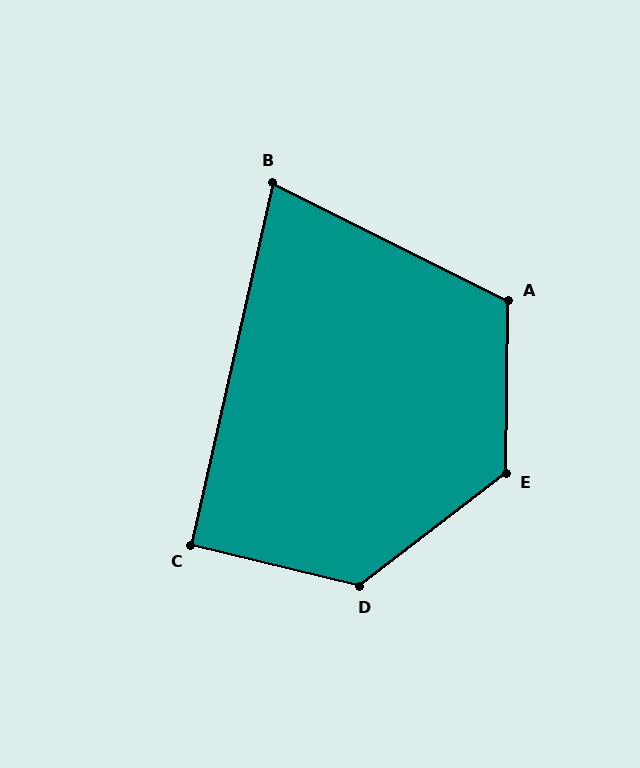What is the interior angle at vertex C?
Approximately 91 degrees (approximately right).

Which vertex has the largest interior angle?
E, at approximately 129 degrees.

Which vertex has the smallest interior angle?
B, at approximately 76 degrees.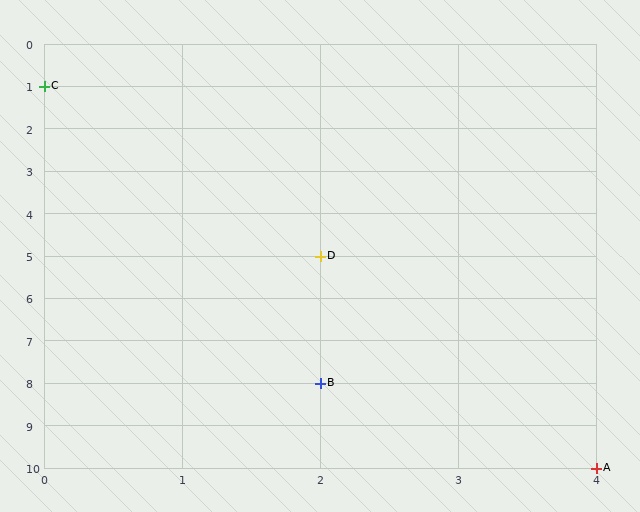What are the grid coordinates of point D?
Point D is at grid coordinates (2, 5).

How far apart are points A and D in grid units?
Points A and D are 2 columns and 5 rows apart (about 5.4 grid units diagonally).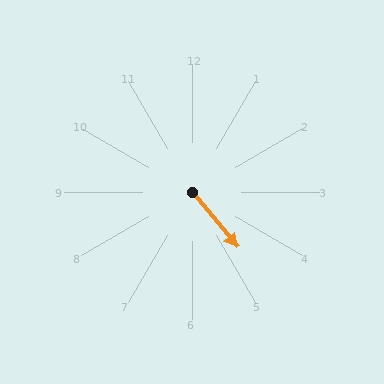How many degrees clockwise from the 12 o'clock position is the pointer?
Approximately 140 degrees.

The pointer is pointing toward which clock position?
Roughly 5 o'clock.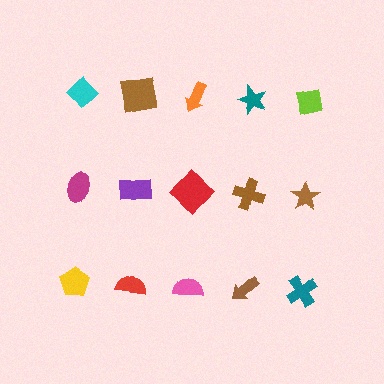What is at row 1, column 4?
A teal star.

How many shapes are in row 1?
5 shapes.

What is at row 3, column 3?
A pink semicircle.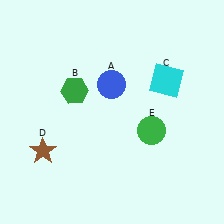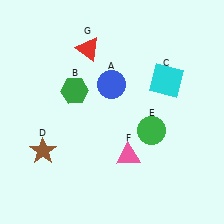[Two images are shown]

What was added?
A pink triangle (F), a red triangle (G) were added in Image 2.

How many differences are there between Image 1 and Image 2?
There are 2 differences between the two images.